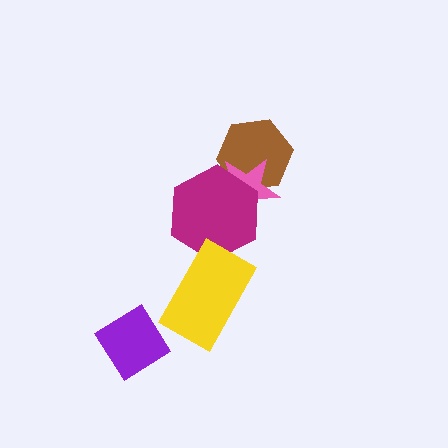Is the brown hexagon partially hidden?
Yes, it is partially covered by another shape.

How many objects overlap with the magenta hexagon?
3 objects overlap with the magenta hexagon.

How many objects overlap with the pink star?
2 objects overlap with the pink star.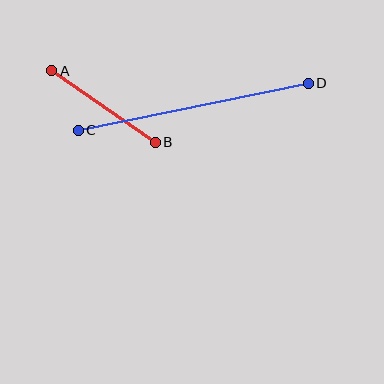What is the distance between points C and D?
The distance is approximately 235 pixels.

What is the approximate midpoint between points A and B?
The midpoint is at approximately (104, 107) pixels.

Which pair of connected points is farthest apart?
Points C and D are farthest apart.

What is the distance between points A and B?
The distance is approximately 126 pixels.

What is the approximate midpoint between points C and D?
The midpoint is at approximately (193, 107) pixels.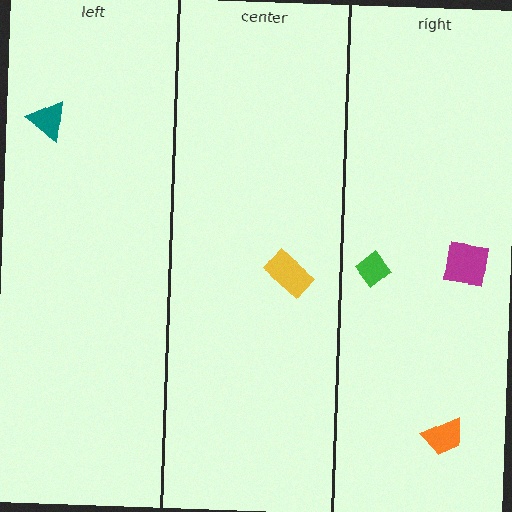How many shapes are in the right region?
3.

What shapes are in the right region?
The orange trapezoid, the green diamond, the magenta square.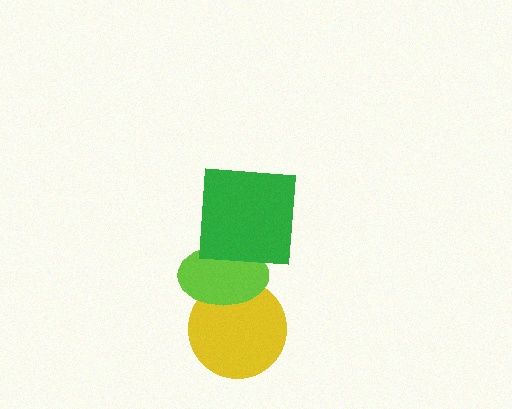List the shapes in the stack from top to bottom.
From top to bottom: the green square, the lime ellipse, the yellow circle.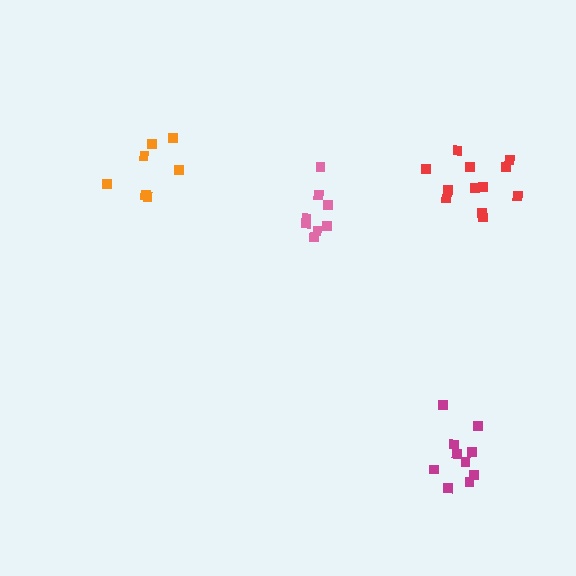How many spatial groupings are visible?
There are 4 spatial groupings.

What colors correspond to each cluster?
The clusters are colored: magenta, orange, red, pink.